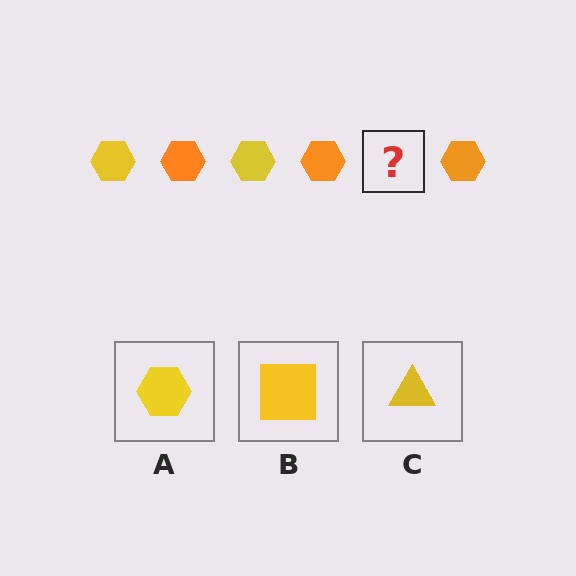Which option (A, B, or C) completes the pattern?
A.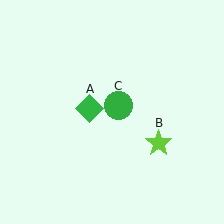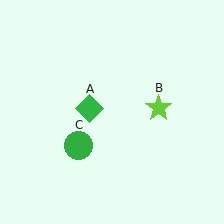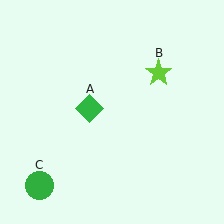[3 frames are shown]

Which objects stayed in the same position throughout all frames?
Green diamond (object A) remained stationary.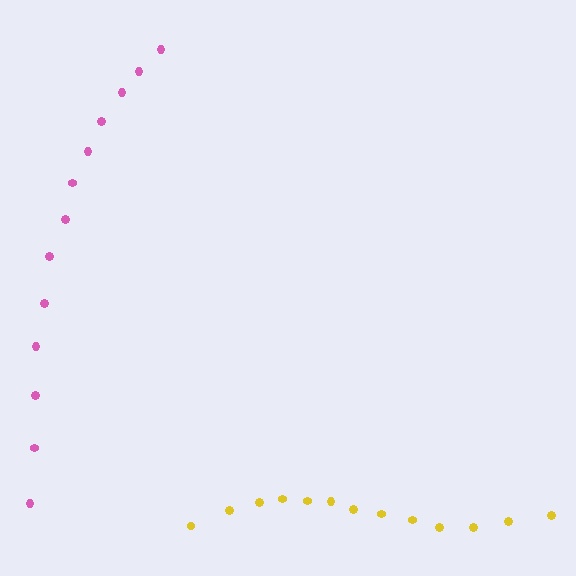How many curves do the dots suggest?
There are 2 distinct paths.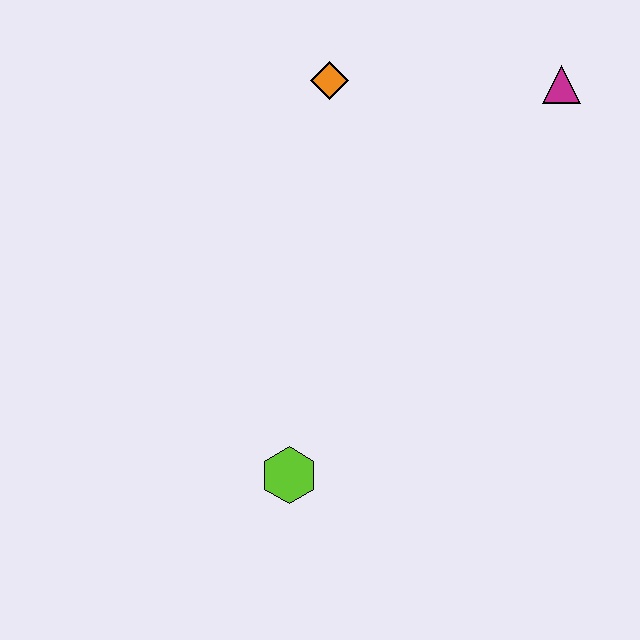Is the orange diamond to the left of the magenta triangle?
Yes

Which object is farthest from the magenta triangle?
The lime hexagon is farthest from the magenta triangle.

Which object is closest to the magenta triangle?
The orange diamond is closest to the magenta triangle.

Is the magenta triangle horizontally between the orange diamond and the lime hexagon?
No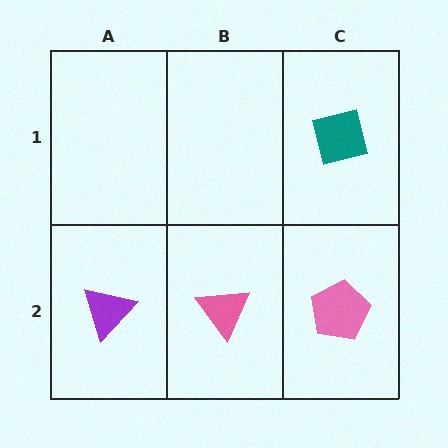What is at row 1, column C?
A teal square.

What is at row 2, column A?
A purple triangle.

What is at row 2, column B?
A pink triangle.